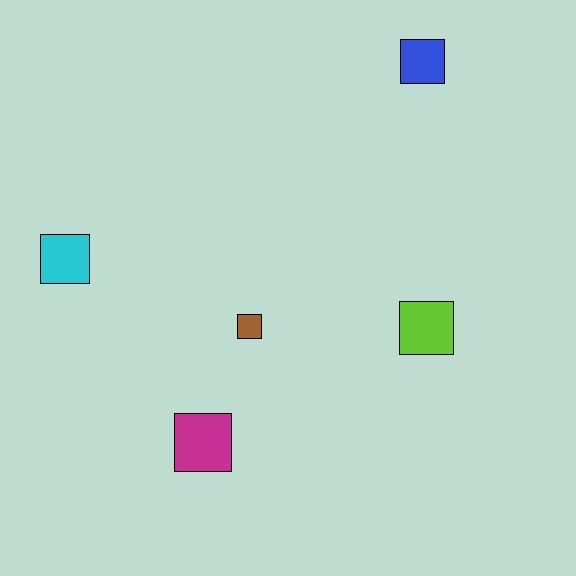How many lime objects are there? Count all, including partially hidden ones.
There is 1 lime object.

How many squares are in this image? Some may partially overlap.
There are 5 squares.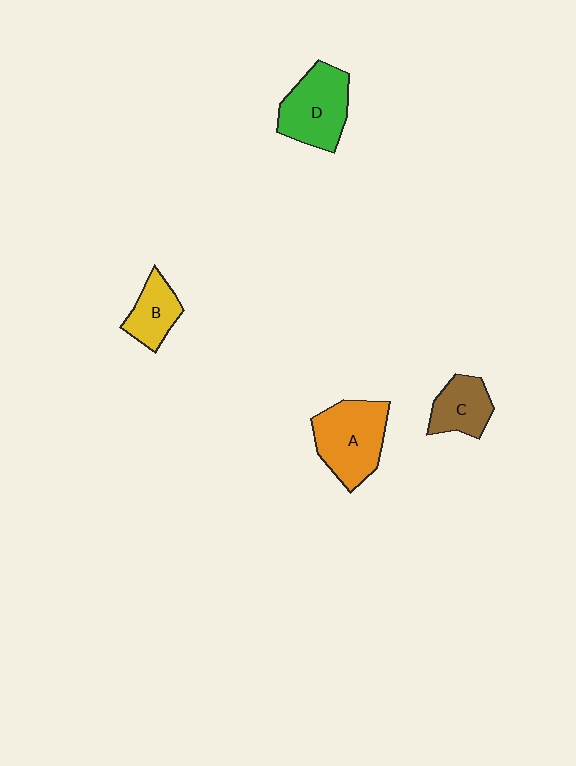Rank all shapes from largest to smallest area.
From largest to smallest: A (orange), D (green), C (brown), B (yellow).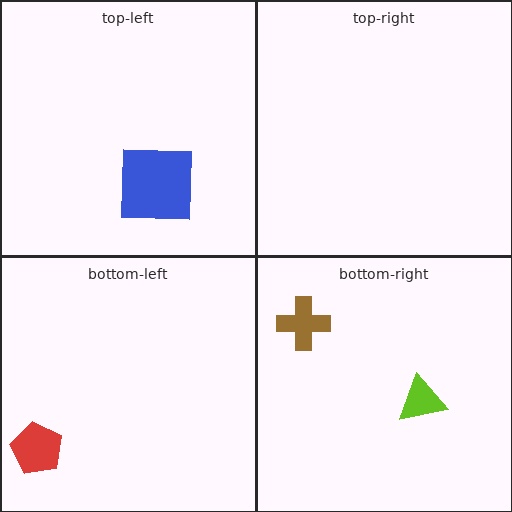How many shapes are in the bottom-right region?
2.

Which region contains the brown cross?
The bottom-right region.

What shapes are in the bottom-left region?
The red pentagon.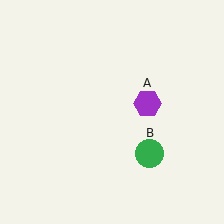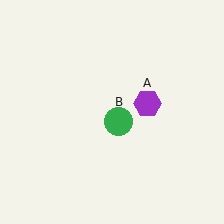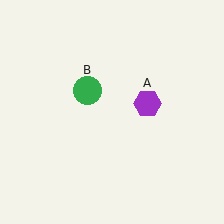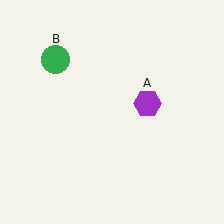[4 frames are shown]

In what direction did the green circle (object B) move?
The green circle (object B) moved up and to the left.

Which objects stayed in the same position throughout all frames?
Purple hexagon (object A) remained stationary.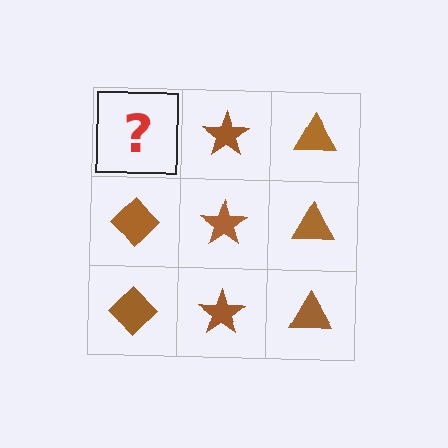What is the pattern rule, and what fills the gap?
The rule is that each column has a consistent shape. The gap should be filled with a brown diamond.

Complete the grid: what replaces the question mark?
The question mark should be replaced with a brown diamond.